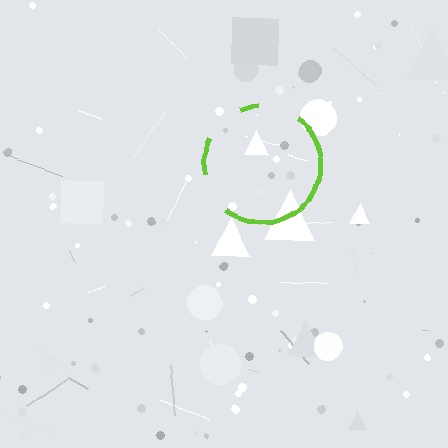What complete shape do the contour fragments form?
The contour fragments form a circle.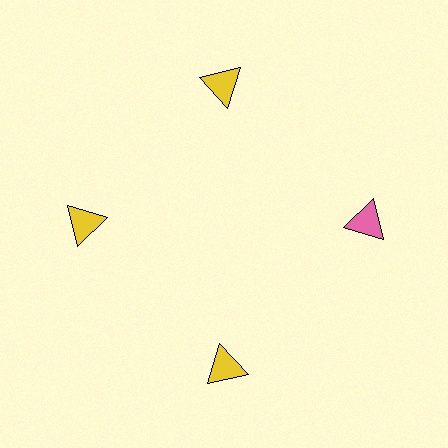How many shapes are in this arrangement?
There are 4 shapes arranged in a ring pattern.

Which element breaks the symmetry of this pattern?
The pink triangle at roughly the 3 o'clock position breaks the symmetry. All other shapes are yellow triangles.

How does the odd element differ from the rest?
It has a different color: pink instead of yellow.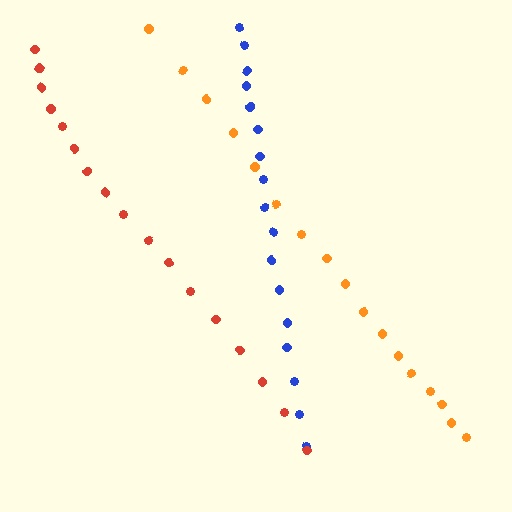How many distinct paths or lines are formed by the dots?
There are 3 distinct paths.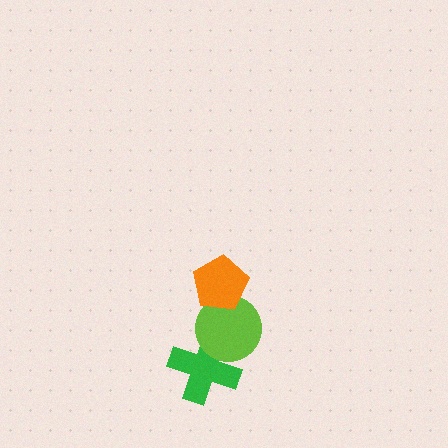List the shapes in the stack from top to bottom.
From top to bottom: the orange pentagon, the lime circle, the green cross.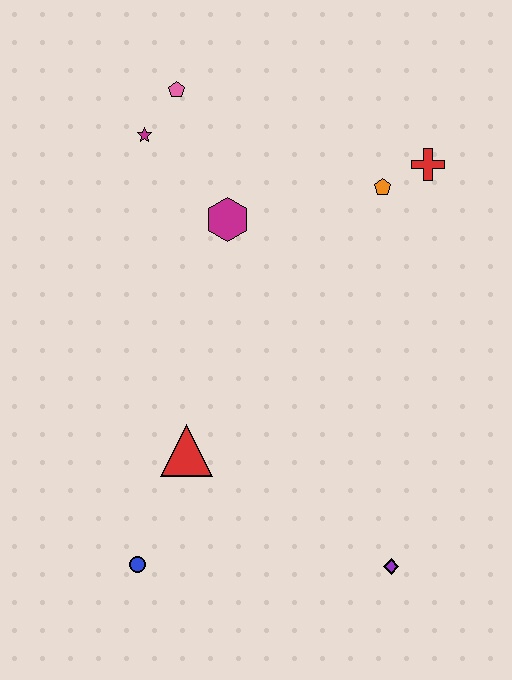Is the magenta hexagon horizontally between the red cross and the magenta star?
Yes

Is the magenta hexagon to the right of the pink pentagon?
Yes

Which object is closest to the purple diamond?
The red triangle is closest to the purple diamond.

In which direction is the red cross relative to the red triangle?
The red cross is above the red triangle.